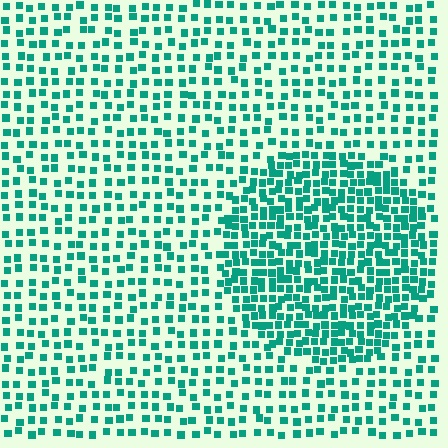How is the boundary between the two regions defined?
The boundary is defined by a change in element density (approximately 2.0x ratio). All elements are the same color, size, and shape.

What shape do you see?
I see a circle.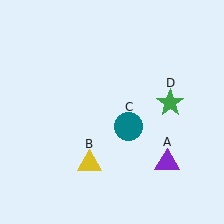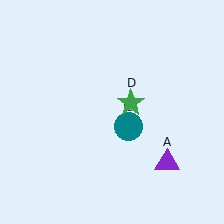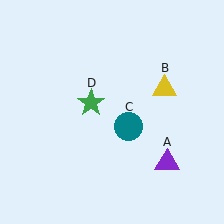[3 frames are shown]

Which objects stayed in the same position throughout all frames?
Purple triangle (object A) and teal circle (object C) remained stationary.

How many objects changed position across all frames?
2 objects changed position: yellow triangle (object B), green star (object D).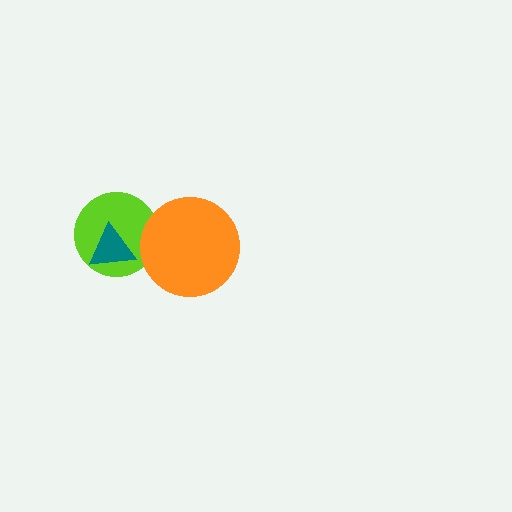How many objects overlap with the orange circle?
1 object overlaps with the orange circle.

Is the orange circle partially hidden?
No, no other shape covers it.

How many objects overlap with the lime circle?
2 objects overlap with the lime circle.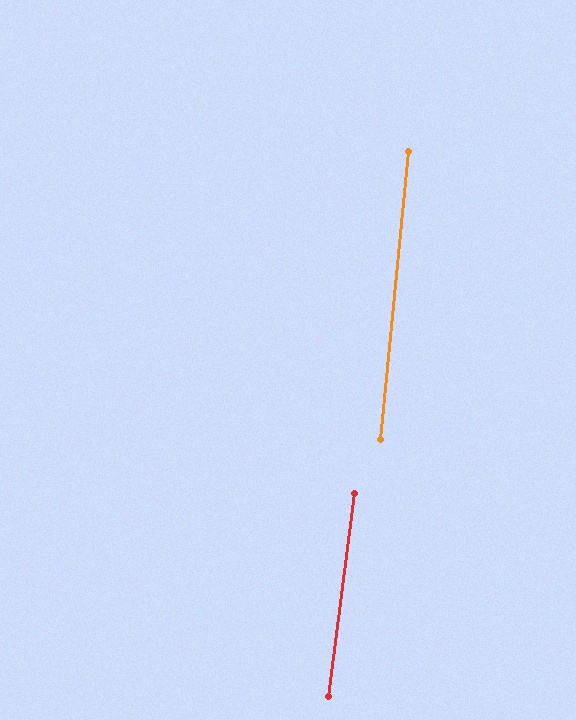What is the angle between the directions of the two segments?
Approximately 2 degrees.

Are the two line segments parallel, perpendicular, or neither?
Parallel — their directions differ by only 1.8°.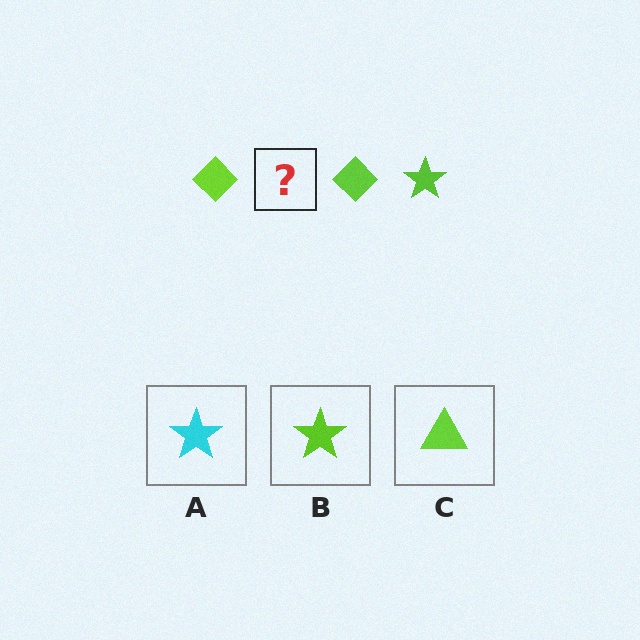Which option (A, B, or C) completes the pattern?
B.